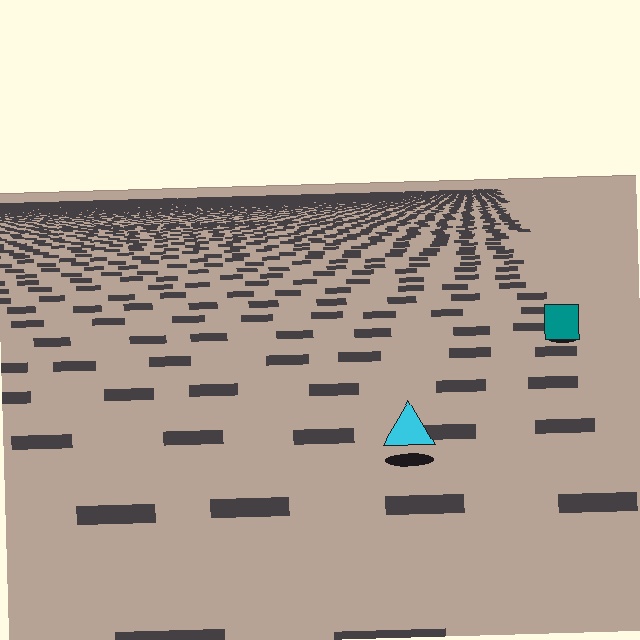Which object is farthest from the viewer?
The teal square is farthest from the viewer. It appears smaller and the ground texture around it is denser.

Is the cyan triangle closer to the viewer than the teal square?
Yes. The cyan triangle is closer — you can tell from the texture gradient: the ground texture is coarser near it.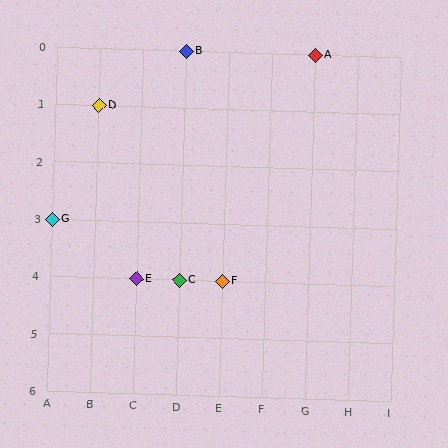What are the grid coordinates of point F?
Point F is at grid coordinates (E, 4).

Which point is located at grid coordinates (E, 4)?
Point F is at (E, 4).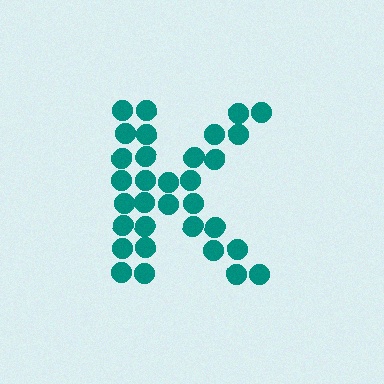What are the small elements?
The small elements are circles.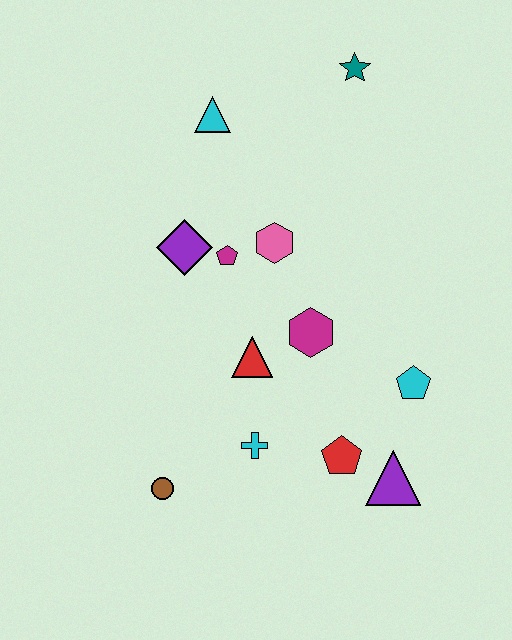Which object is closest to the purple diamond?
The magenta pentagon is closest to the purple diamond.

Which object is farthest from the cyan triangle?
The purple triangle is farthest from the cyan triangle.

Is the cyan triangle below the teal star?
Yes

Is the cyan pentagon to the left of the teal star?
No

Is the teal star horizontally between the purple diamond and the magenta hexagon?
No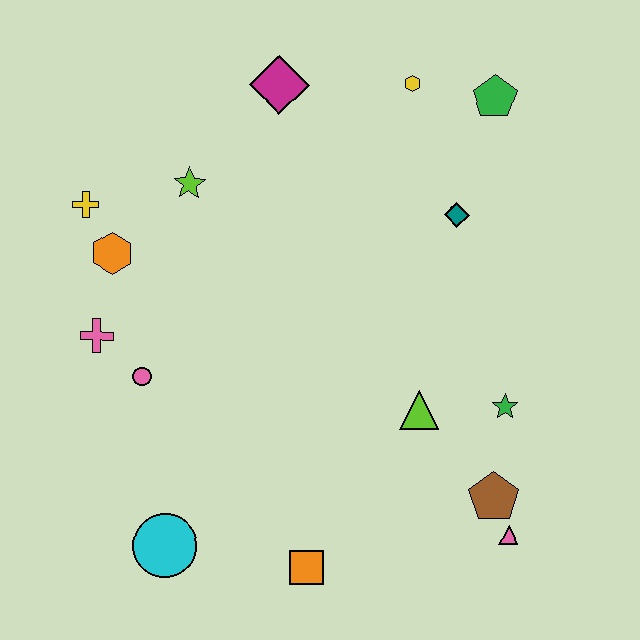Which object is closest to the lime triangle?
The green star is closest to the lime triangle.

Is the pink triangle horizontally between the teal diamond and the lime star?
No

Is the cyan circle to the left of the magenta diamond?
Yes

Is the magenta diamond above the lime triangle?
Yes